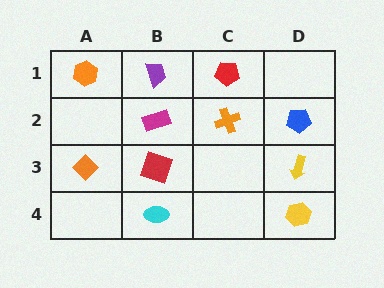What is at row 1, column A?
An orange hexagon.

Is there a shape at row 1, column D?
No, that cell is empty.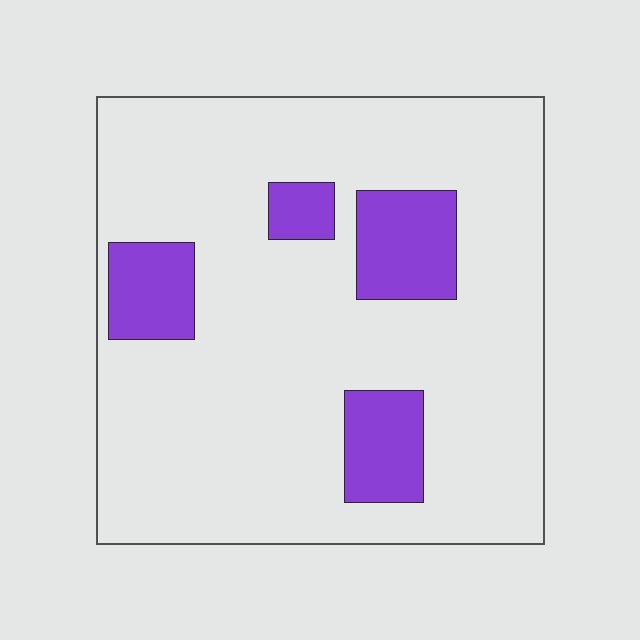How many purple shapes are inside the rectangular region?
4.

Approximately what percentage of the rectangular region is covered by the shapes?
Approximately 15%.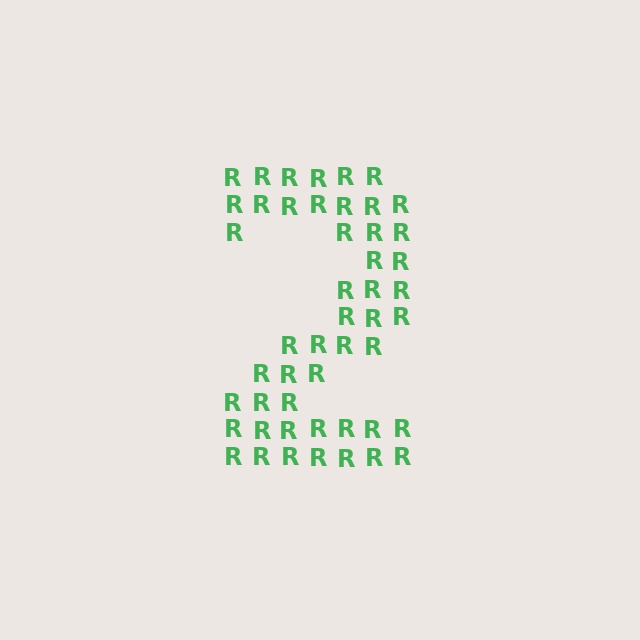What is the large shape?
The large shape is the digit 2.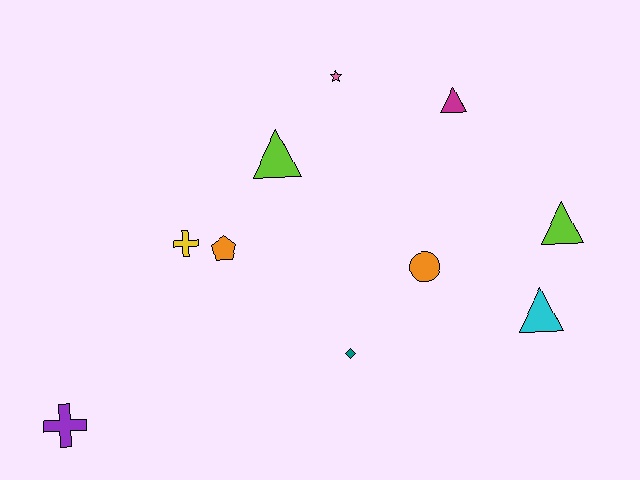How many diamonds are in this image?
There is 1 diamond.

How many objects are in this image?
There are 10 objects.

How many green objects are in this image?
There are no green objects.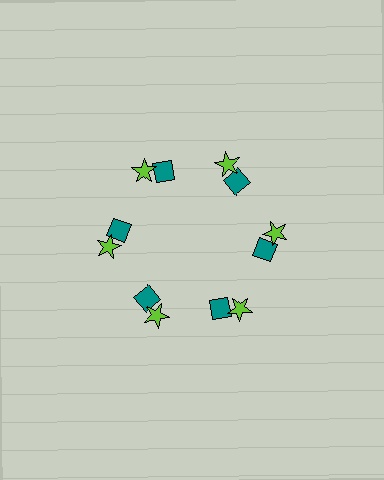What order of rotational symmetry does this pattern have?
This pattern has 6-fold rotational symmetry.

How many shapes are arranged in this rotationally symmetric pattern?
There are 12 shapes, arranged in 6 groups of 2.